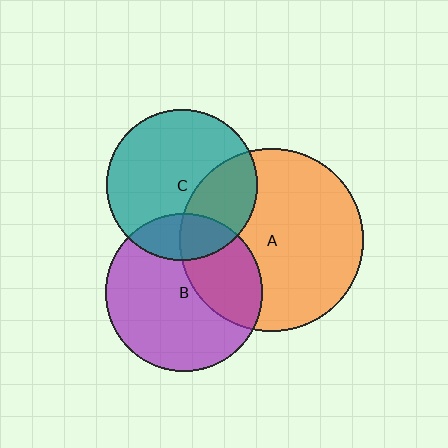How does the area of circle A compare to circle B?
Approximately 1.4 times.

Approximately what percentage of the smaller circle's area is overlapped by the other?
Approximately 30%.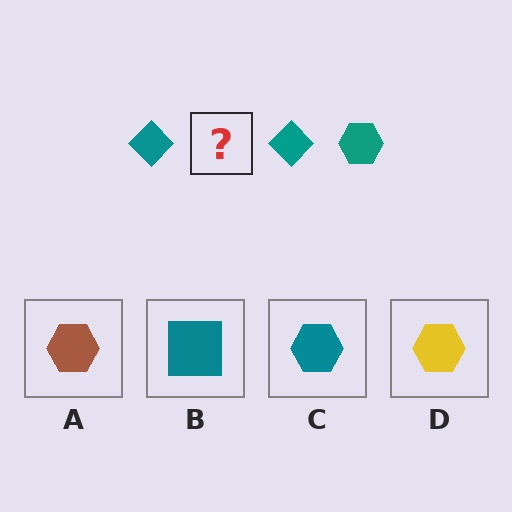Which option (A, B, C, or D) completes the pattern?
C.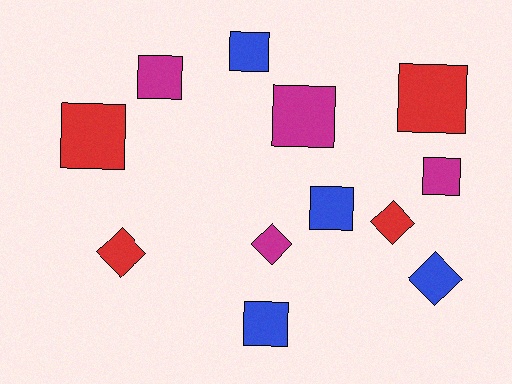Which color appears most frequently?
Red, with 4 objects.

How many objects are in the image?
There are 12 objects.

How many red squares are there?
There are 2 red squares.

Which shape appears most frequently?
Square, with 8 objects.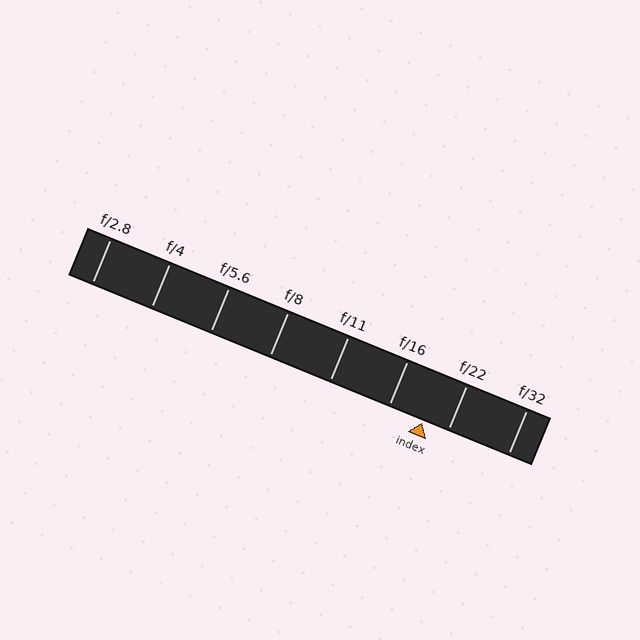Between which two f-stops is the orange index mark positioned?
The index mark is between f/16 and f/22.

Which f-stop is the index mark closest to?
The index mark is closest to f/22.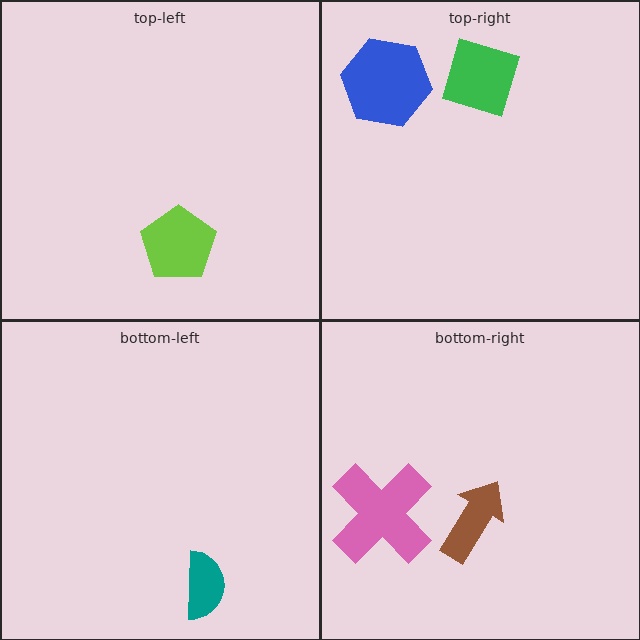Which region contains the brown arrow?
The bottom-right region.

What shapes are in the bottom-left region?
The teal semicircle.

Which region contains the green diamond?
The top-right region.